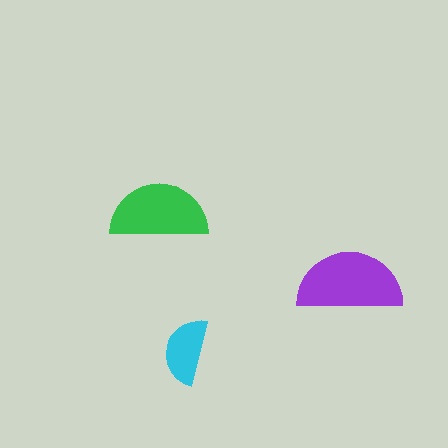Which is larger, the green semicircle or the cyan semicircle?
The green one.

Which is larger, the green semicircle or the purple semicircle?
The purple one.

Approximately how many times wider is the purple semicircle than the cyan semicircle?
About 1.5 times wider.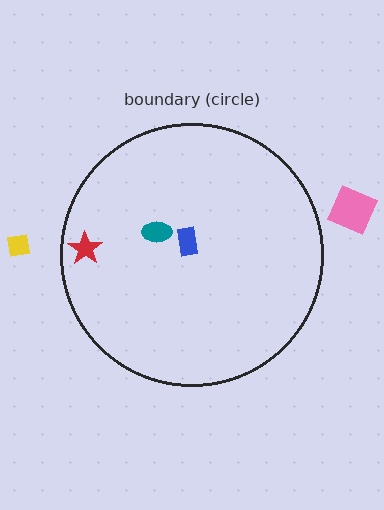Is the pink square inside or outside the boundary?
Outside.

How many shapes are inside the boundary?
3 inside, 2 outside.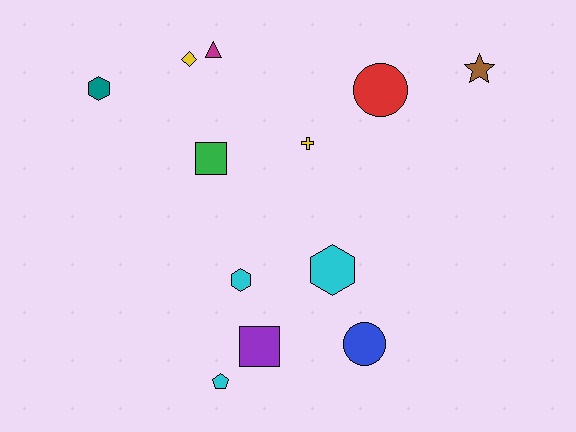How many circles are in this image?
There are 2 circles.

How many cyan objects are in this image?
There are 3 cyan objects.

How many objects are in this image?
There are 12 objects.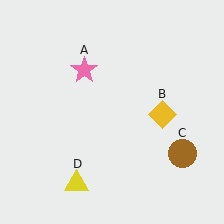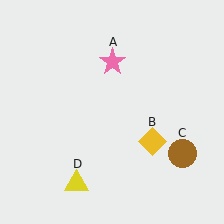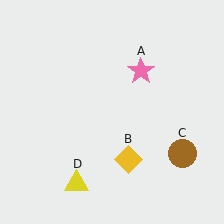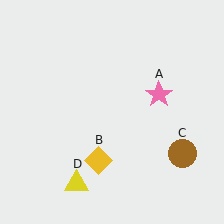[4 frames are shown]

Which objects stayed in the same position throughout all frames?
Brown circle (object C) and yellow triangle (object D) remained stationary.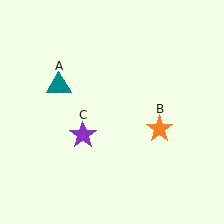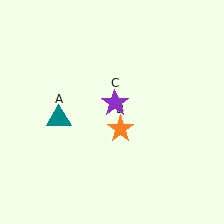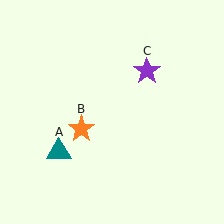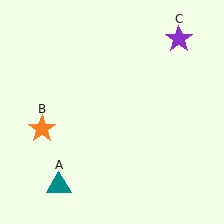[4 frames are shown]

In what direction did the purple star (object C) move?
The purple star (object C) moved up and to the right.